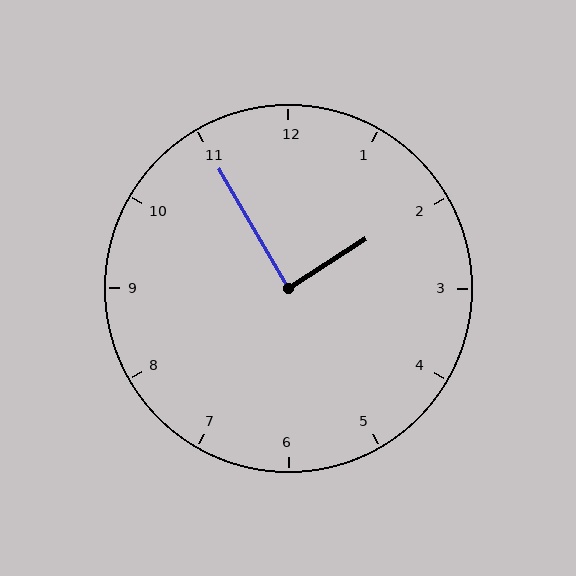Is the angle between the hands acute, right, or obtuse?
It is right.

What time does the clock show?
1:55.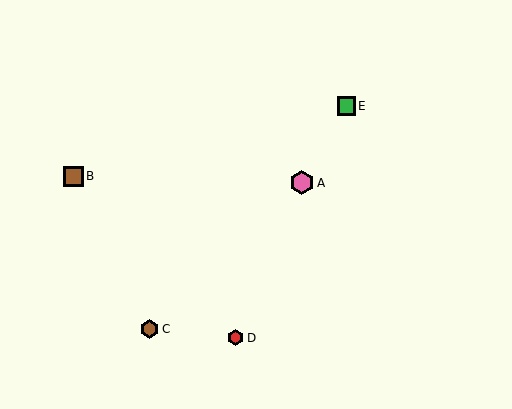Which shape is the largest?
The pink hexagon (labeled A) is the largest.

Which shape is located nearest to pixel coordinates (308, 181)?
The pink hexagon (labeled A) at (302, 183) is nearest to that location.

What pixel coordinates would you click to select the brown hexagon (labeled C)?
Click at (149, 329) to select the brown hexagon C.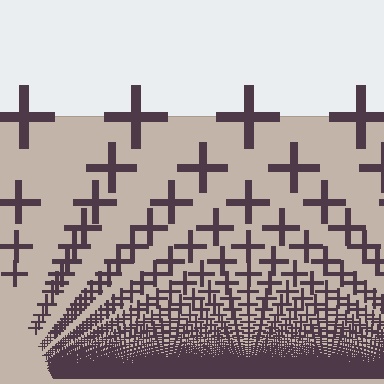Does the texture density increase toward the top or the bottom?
Density increases toward the bottom.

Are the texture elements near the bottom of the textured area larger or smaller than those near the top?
Smaller. The gradient is inverted — elements near the bottom are smaller and denser.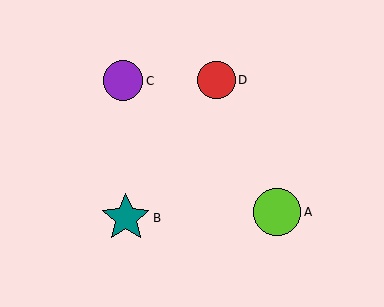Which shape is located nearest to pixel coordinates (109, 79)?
The purple circle (labeled C) at (123, 81) is nearest to that location.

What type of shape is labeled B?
Shape B is a teal star.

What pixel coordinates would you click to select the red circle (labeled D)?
Click at (217, 80) to select the red circle D.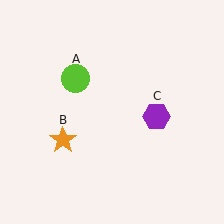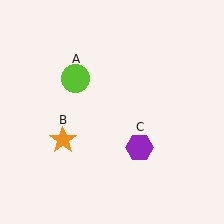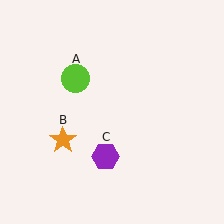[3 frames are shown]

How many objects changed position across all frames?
1 object changed position: purple hexagon (object C).